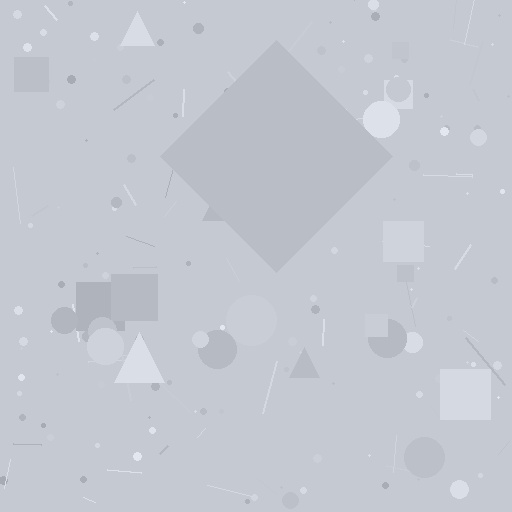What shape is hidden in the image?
A diamond is hidden in the image.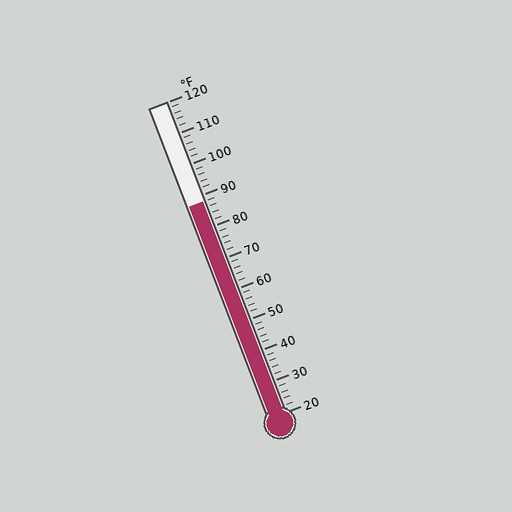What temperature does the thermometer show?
The thermometer shows approximately 88°F.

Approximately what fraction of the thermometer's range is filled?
The thermometer is filled to approximately 70% of its range.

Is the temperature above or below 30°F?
The temperature is above 30°F.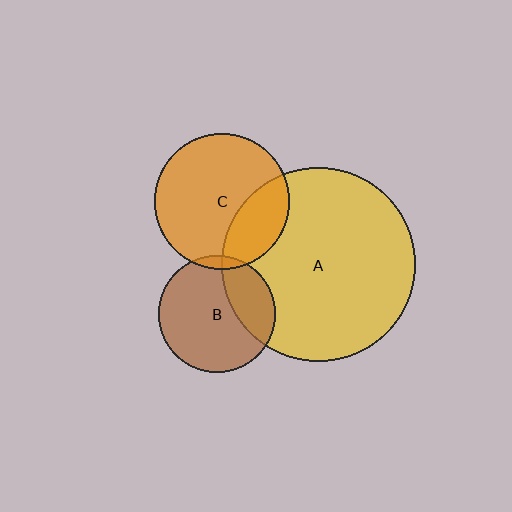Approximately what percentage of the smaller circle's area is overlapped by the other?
Approximately 5%.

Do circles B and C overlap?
Yes.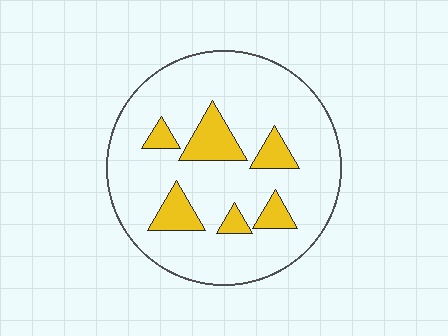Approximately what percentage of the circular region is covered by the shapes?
Approximately 15%.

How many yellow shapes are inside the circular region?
6.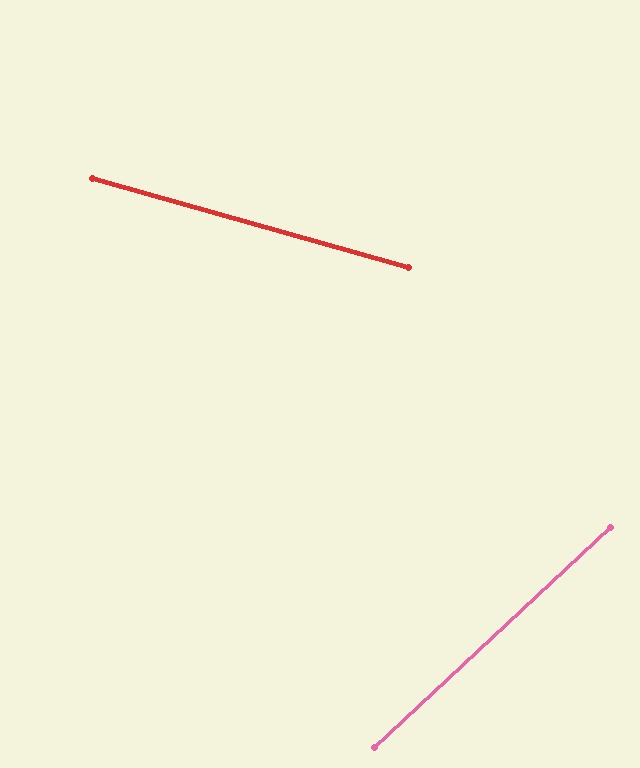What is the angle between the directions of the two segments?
Approximately 59 degrees.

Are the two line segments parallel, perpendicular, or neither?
Neither parallel nor perpendicular — they differ by about 59°.